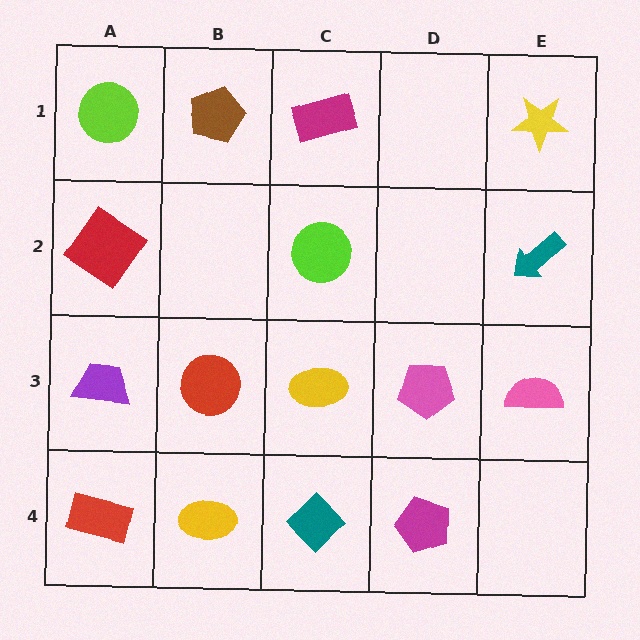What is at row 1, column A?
A lime circle.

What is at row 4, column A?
A red rectangle.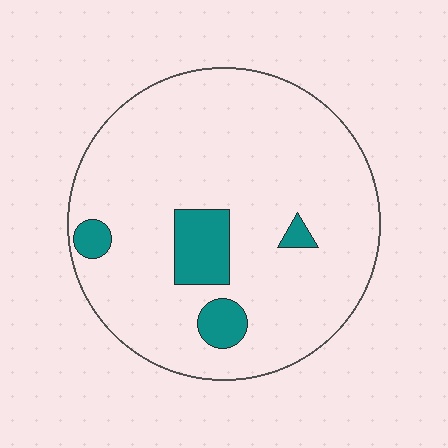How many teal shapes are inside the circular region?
4.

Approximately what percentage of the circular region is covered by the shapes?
Approximately 10%.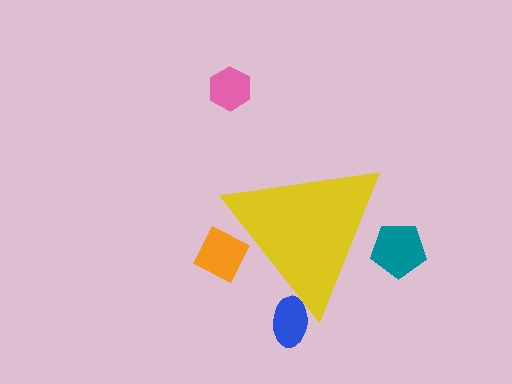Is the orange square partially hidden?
Yes, the orange square is partially hidden behind the yellow triangle.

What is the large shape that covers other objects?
A yellow triangle.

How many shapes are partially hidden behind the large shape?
3 shapes are partially hidden.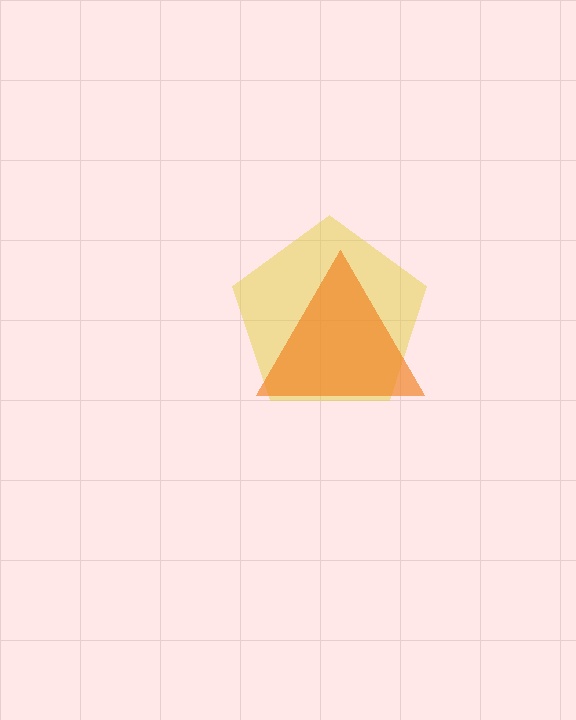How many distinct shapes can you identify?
There are 2 distinct shapes: a yellow pentagon, an orange triangle.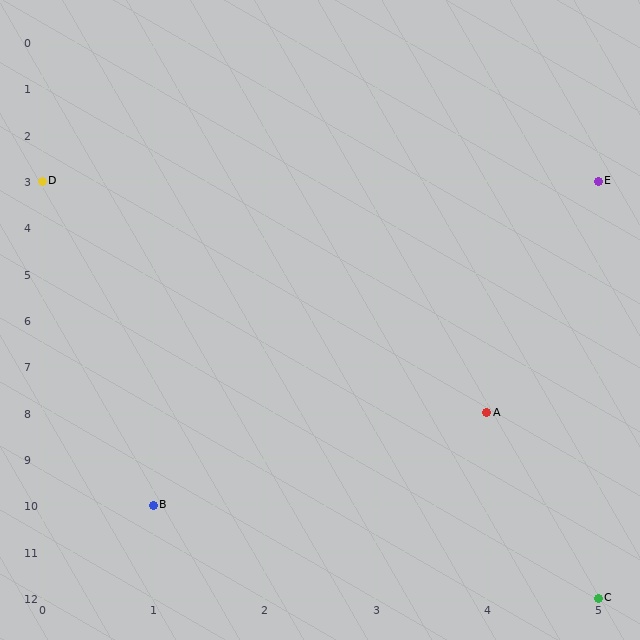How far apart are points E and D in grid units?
Points E and D are 5 columns apart.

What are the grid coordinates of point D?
Point D is at grid coordinates (0, 3).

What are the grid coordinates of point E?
Point E is at grid coordinates (5, 3).